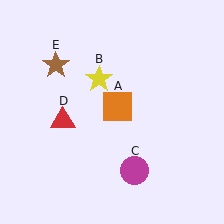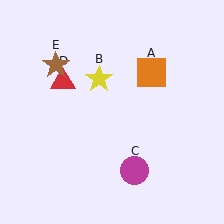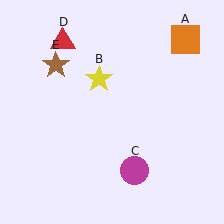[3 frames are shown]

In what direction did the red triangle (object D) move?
The red triangle (object D) moved up.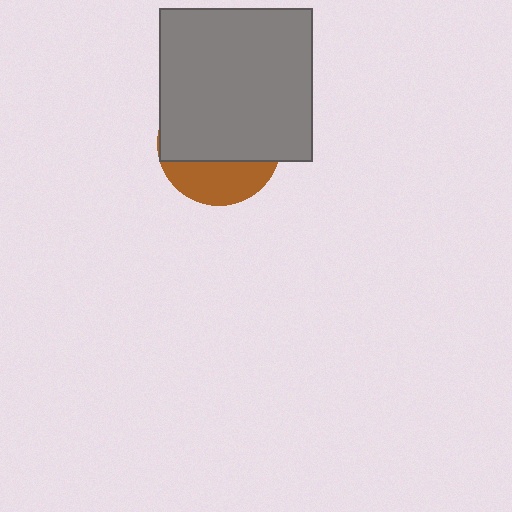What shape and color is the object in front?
The object in front is a gray square.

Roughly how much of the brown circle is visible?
A small part of it is visible (roughly 32%).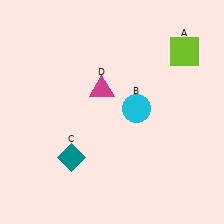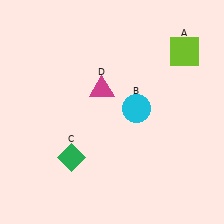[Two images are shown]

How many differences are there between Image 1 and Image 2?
There is 1 difference between the two images.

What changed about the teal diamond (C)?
In Image 1, C is teal. In Image 2, it changed to green.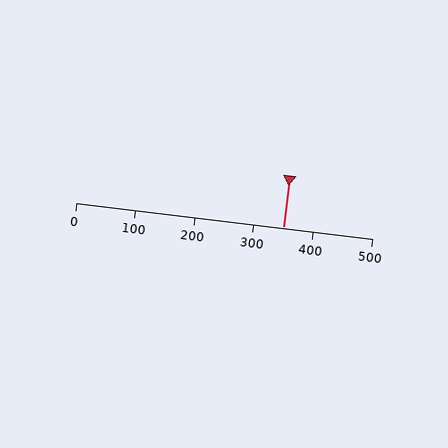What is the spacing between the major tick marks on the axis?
The major ticks are spaced 100 apart.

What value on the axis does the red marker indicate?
The marker indicates approximately 350.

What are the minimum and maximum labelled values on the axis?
The axis runs from 0 to 500.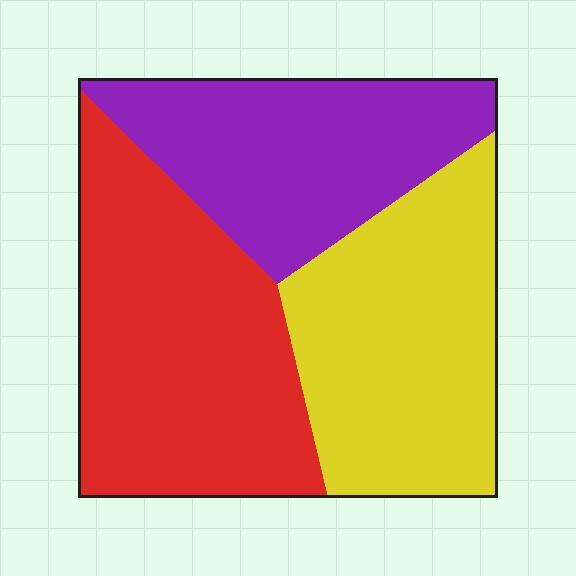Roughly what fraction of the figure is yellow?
Yellow takes up about one third (1/3) of the figure.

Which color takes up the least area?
Purple, at roughly 30%.